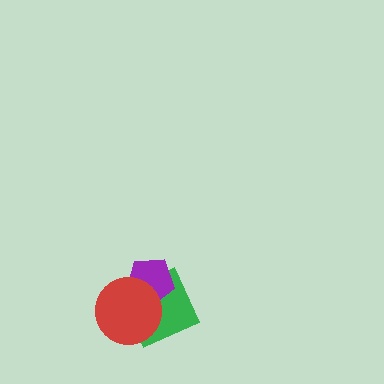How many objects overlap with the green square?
2 objects overlap with the green square.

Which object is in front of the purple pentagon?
The red circle is in front of the purple pentagon.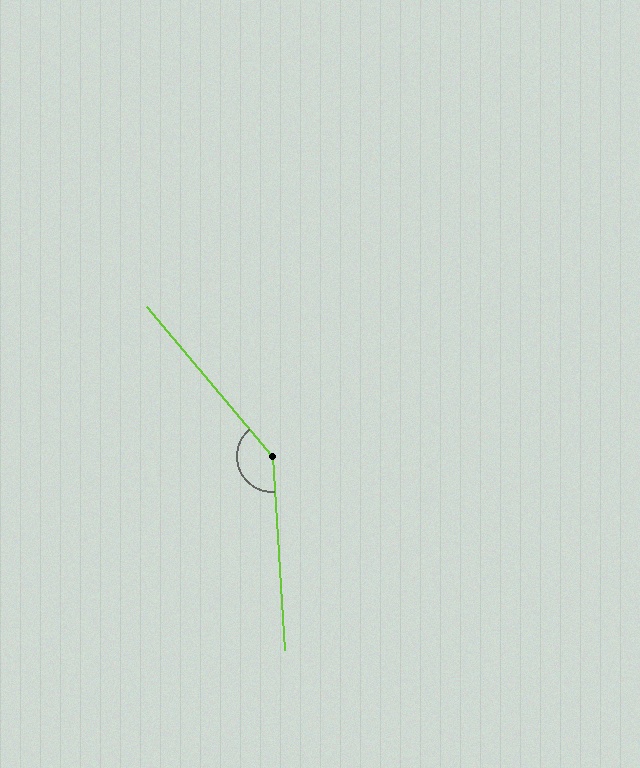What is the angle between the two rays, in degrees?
Approximately 144 degrees.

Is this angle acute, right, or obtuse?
It is obtuse.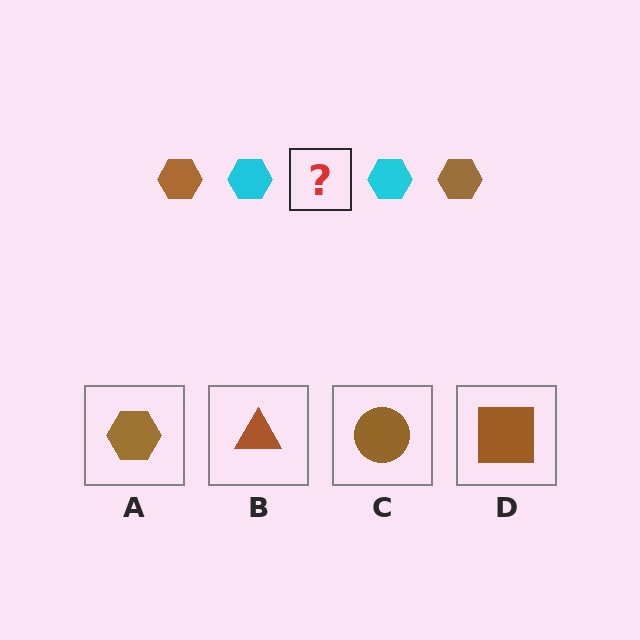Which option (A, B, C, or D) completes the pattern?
A.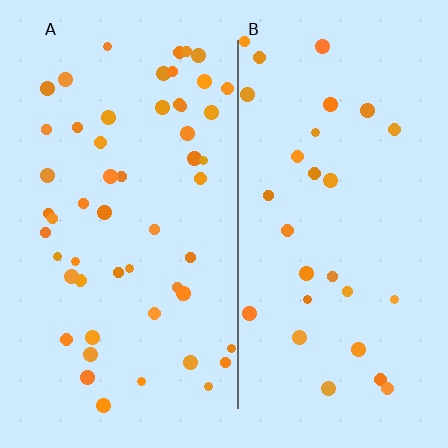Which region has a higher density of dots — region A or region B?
A (the left).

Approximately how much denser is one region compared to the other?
Approximately 1.8× — region A over region B.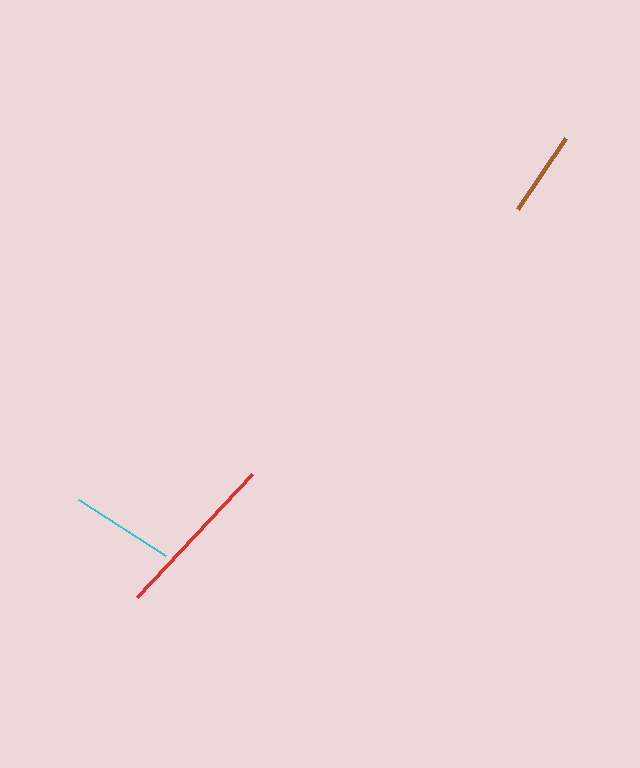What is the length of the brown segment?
The brown segment is approximately 86 pixels long.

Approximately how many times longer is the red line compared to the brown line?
The red line is approximately 2.0 times the length of the brown line.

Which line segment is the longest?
The red line is the longest at approximately 168 pixels.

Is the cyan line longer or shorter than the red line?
The red line is longer than the cyan line.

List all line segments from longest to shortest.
From longest to shortest: red, cyan, brown.